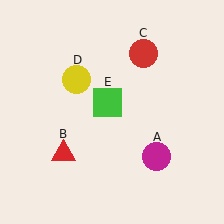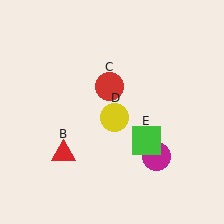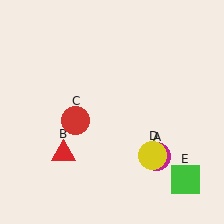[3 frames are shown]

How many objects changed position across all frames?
3 objects changed position: red circle (object C), yellow circle (object D), green square (object E).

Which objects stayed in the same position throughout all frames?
Magenta circle (object A) and red triangle (object B) remained stationary.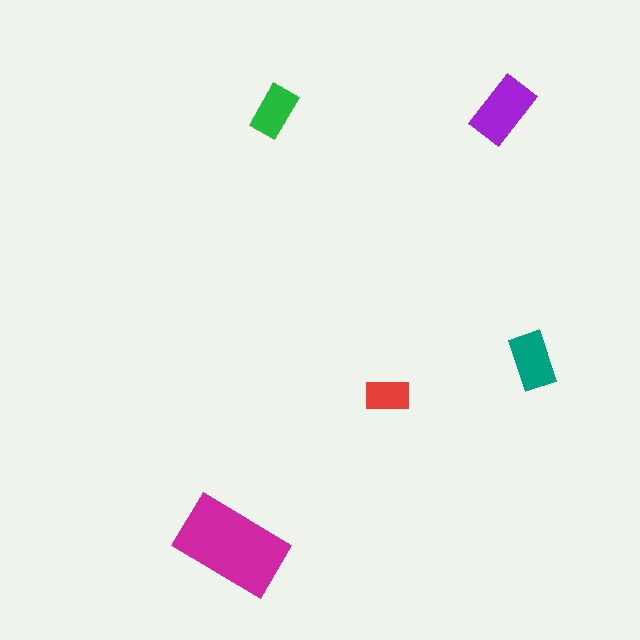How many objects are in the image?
There are 5 objects in the image.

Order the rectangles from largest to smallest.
the magenta one, the purple one, the teal one, the green one, the red one.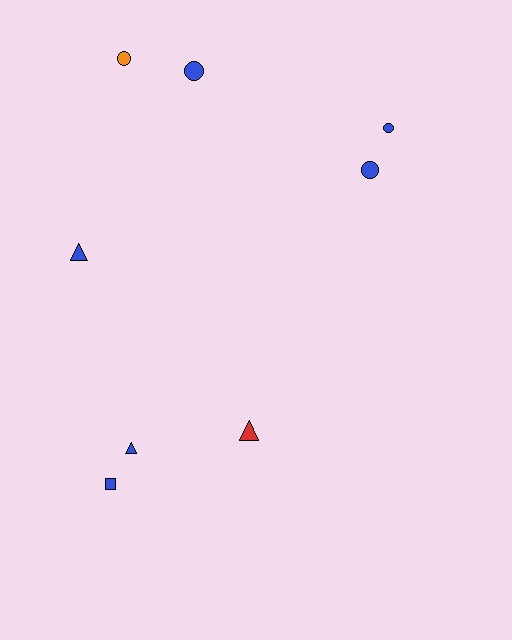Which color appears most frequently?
Blue, with 6 objects.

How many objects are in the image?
There are 8 objects.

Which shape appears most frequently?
Circle, with 4 objects.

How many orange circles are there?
There is 1 orange circle.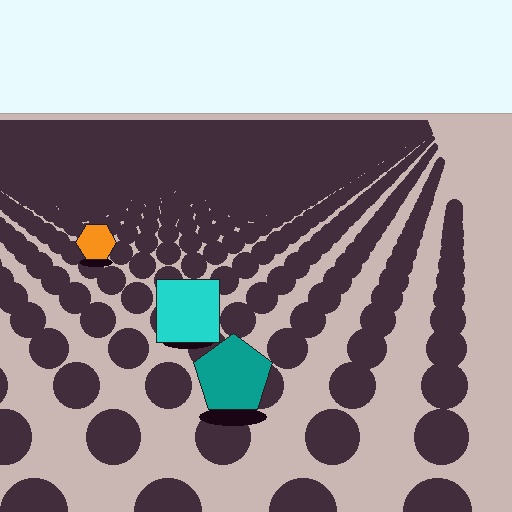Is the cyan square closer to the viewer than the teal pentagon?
No. The teal pentagon is closer — you can tell from the texture gradient: the ground texture is coarser near it.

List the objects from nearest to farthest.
From nearest to farthest: the teal pentagon, the cyan square, the orange hexagon.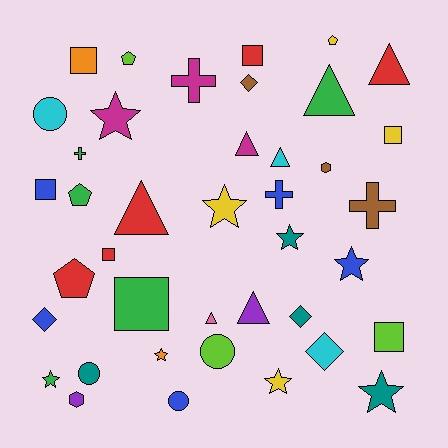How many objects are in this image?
There are 40 objects.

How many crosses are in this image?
There are 4 crosses.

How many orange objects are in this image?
There are 2 orange objects.